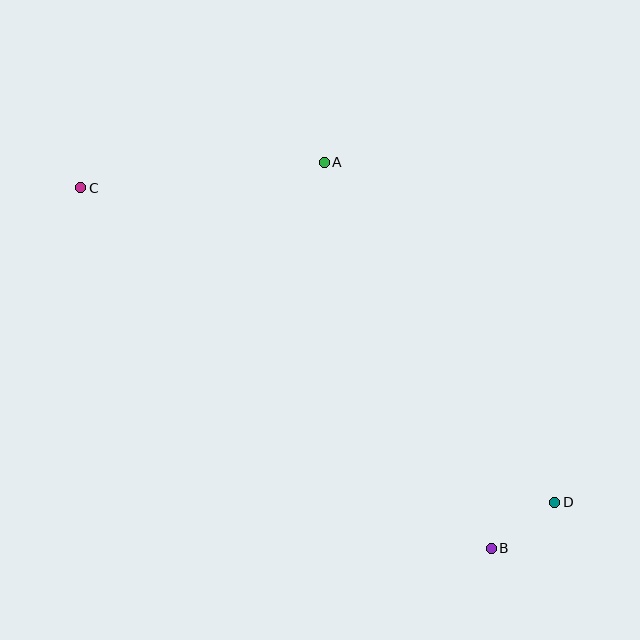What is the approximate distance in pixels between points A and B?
The distance between A and B is approximately 421 pixels.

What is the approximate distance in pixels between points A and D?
The distance between A and D is approximately 411 pixels.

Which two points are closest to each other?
Points B and D are closest to each other.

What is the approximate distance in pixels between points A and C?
The distance between A and C is approximately 245 pixels.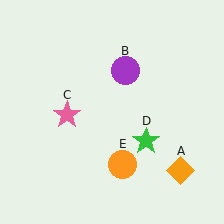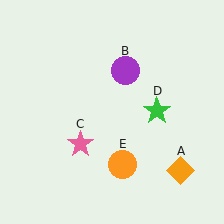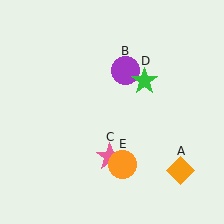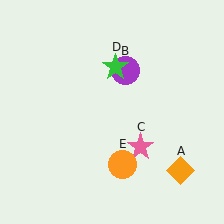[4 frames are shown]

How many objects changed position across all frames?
2 objects changed position: pink star (object C), green star (object D).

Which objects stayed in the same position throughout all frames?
Orange diamond (object A) and purple circle (object B) and orange circle (object E) remained stationary.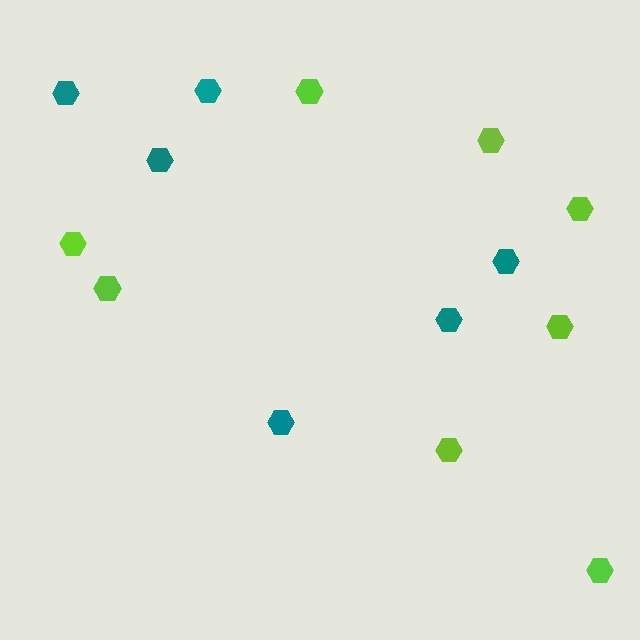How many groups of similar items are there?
There are 2 groups: one group of lime hexagons (8) and one group of teal hexagons (6).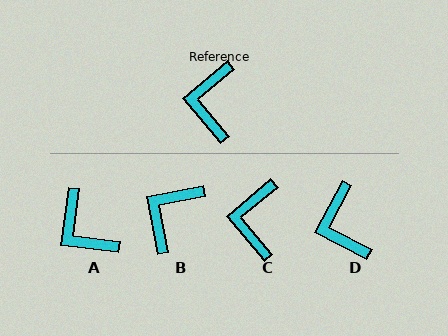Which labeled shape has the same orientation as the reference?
C.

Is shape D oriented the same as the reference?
No, it is off by about 22 degrees.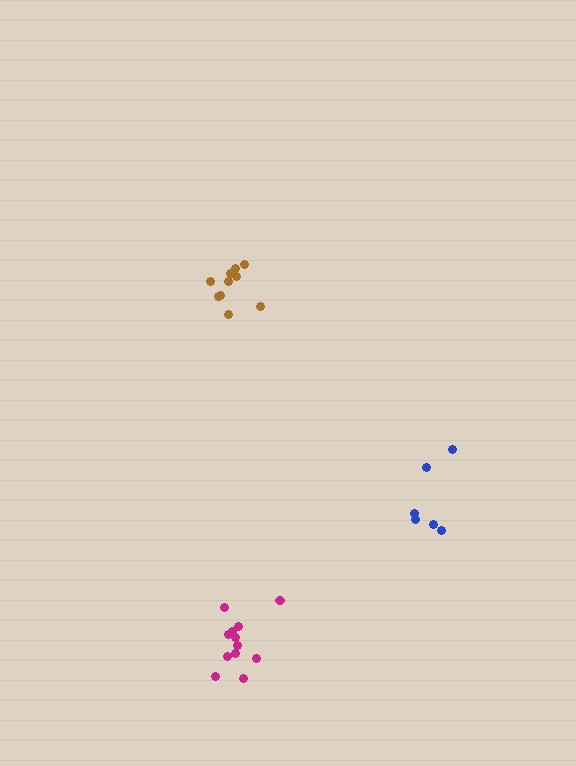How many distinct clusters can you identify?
There are 3 distinct clusters.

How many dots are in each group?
Group 1: 6 dots, Group 2: 10 dots, Group 3: 12 dots (28 total).